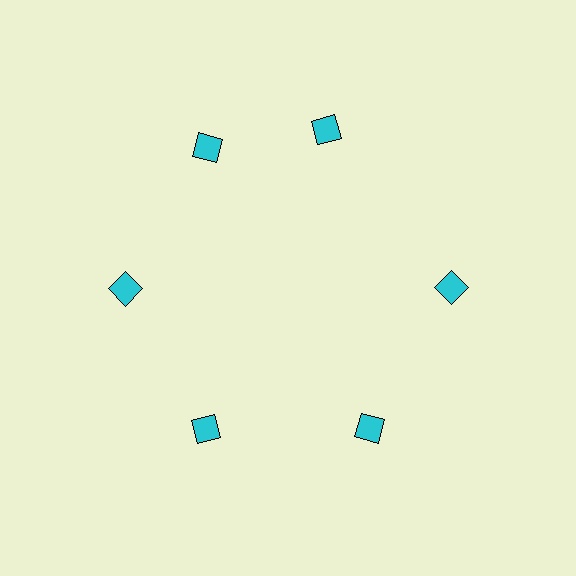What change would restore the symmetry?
The symmetry would be restored by rotating it back into even spacing with its neighbors so that all 6 squares sit at equal angles and equal distance from the center.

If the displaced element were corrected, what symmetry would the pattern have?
It would have 6-fold rotational symmetry — the pattern would map onto itself every 60 degrees.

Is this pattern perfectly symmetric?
No. The 6 cyan squares are arranged in a ring, but one element near the 1 o'clock position is rotated out of alignment along the ring, breaking the 6-fold rotational symmetry.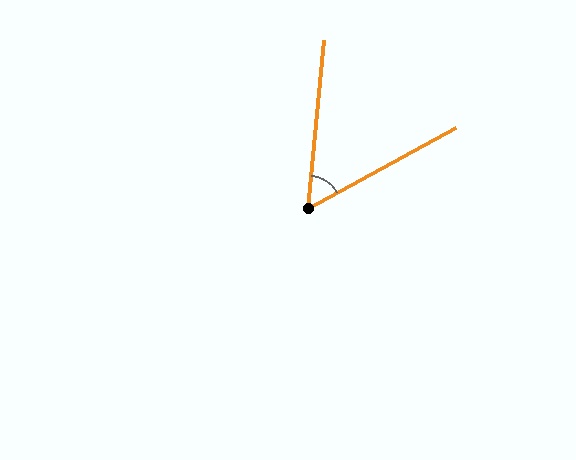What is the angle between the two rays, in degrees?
Approximately 56 degrees.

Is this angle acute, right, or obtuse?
It is acute.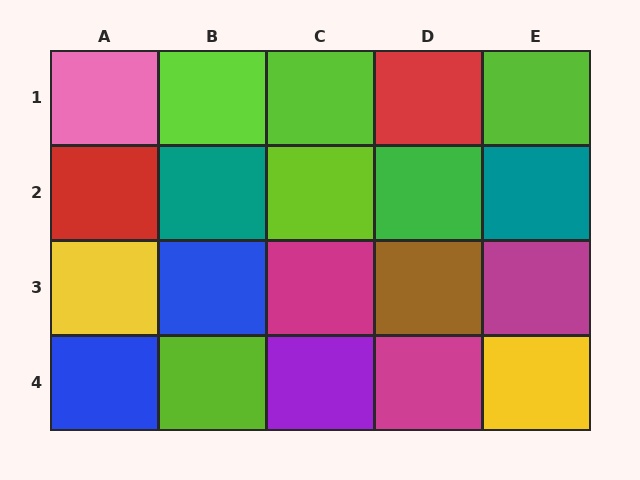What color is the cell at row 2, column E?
Teal.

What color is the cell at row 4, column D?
Magenta.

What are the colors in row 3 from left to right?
Yellow, blue, magenta, brown, magenta.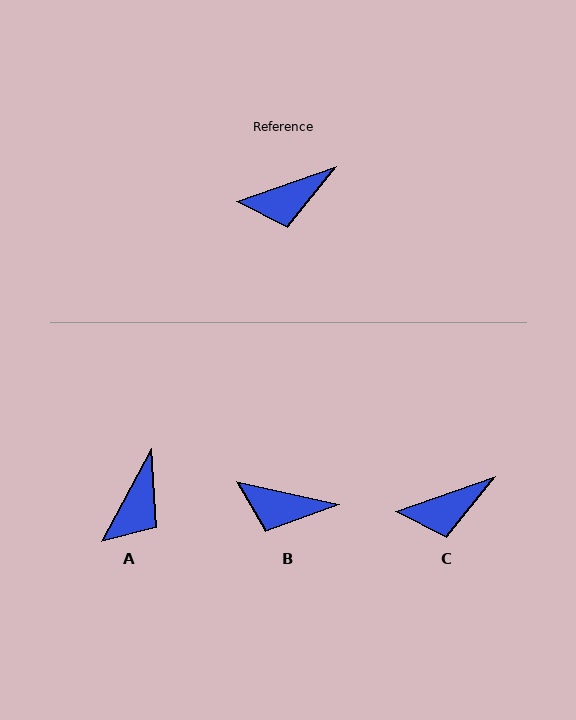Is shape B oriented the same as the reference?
No, it is off by about 32 degrees.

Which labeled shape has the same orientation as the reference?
C.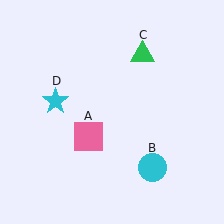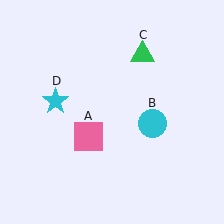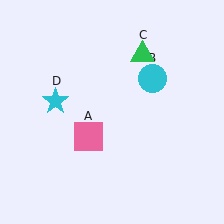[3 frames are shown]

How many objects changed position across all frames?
1 object changed position: cyan circle (object B).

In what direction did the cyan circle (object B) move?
The cyan circle (object B) moved up.